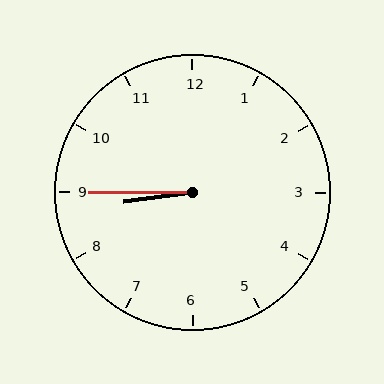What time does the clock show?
8:45.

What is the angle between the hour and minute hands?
Approximately 8 degrees.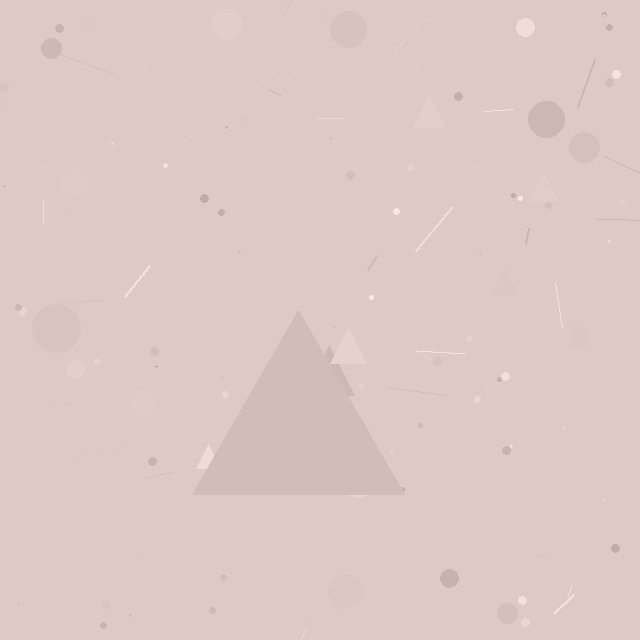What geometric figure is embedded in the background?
A triangle is embedded in the background.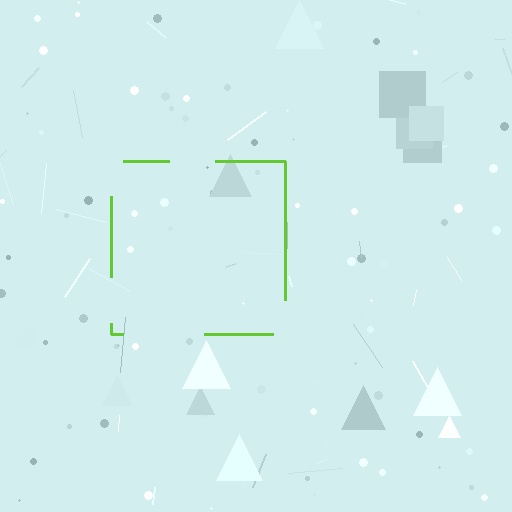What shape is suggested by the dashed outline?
The dashed outline suggests a square.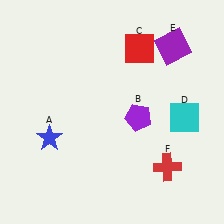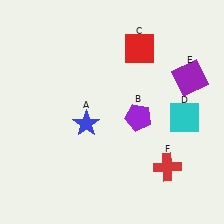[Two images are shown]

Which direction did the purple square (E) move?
The purple square (E) moved down.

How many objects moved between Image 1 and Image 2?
2 objects moved between the two images.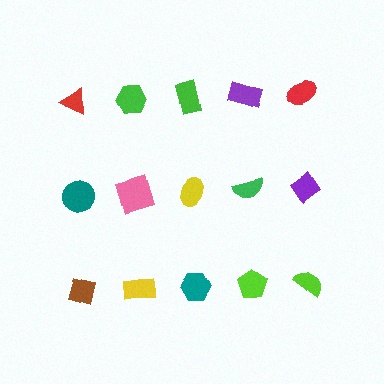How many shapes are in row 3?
5 shapes.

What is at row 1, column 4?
A purple rectangle.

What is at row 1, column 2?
A green hexagon.